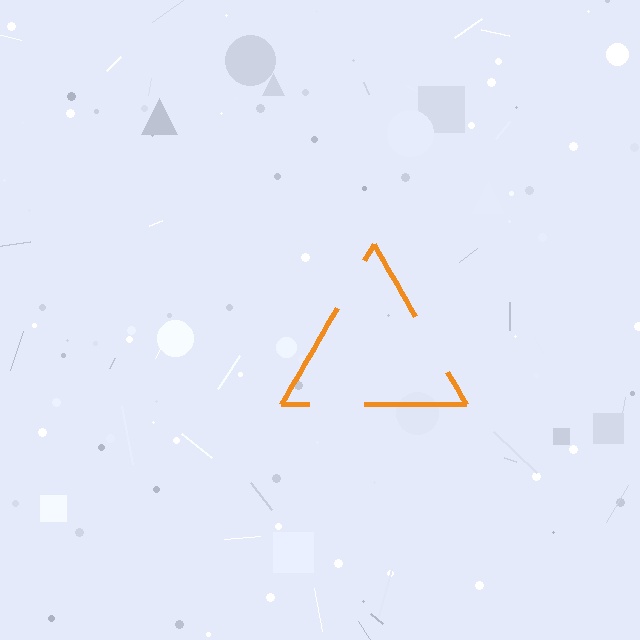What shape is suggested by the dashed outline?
The dashed outline suggests a triangle.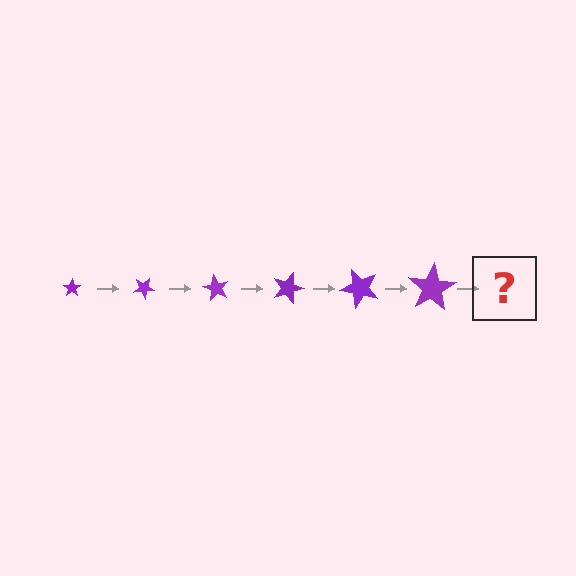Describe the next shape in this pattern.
It should be a star, larger than the previous one and rotated 180 degrees from the start.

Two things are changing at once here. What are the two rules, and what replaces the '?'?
The two rules are that the star grows larger each step and it rotates 30 degrees each step. The '?' should be a star, larger than the previous one and rotated 180 degrees from the start.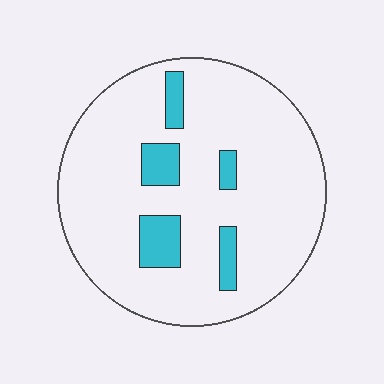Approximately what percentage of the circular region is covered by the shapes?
Approximately 10%.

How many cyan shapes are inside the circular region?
5.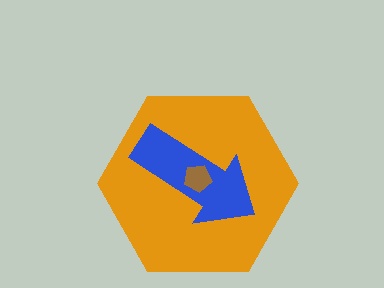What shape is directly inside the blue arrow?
The brown pentagon.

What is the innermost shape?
The brown pentagon.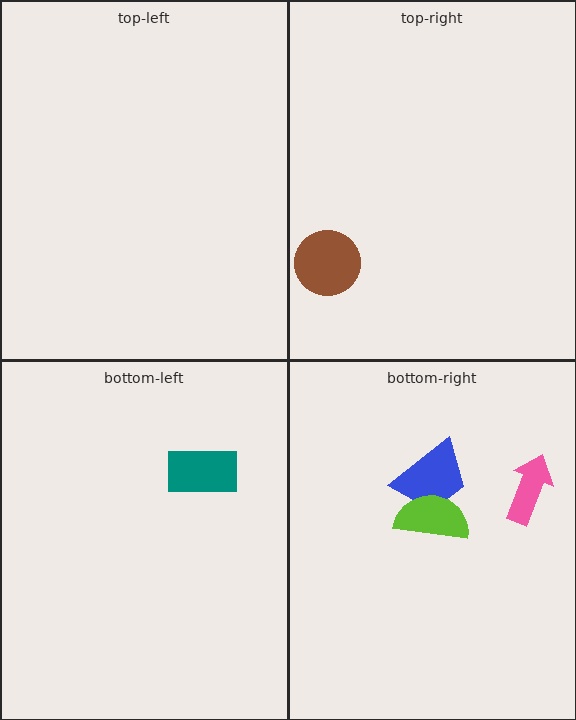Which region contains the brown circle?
The top-right region.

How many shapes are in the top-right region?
1.